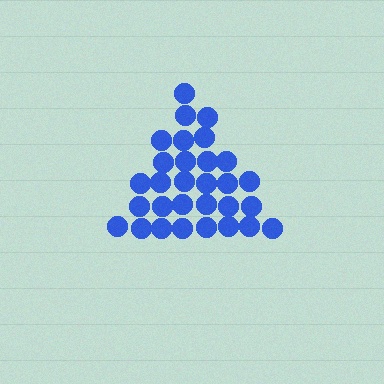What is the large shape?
The large shape is a triangle.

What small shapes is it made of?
It is made of small circles.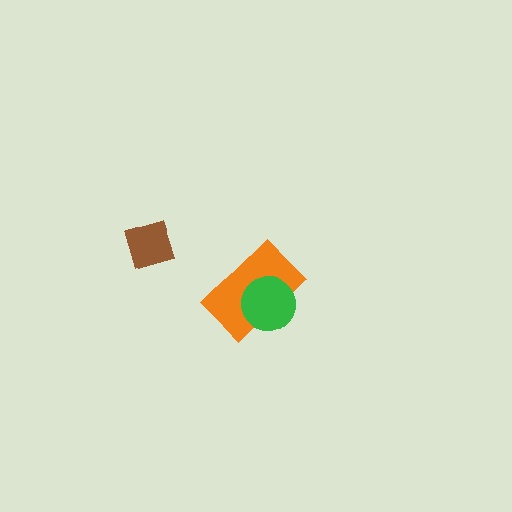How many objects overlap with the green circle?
1 object overlaps with the green circle.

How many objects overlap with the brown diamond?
0 objects overlap with the brown diamond.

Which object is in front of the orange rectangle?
The green circle is in front of the orange rectangle.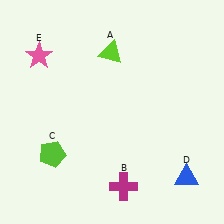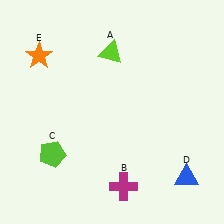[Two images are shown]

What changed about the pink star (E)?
In Image 1, E is pink. In Image 2, it changed to orange.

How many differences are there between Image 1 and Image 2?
There is 1 difference between the two images.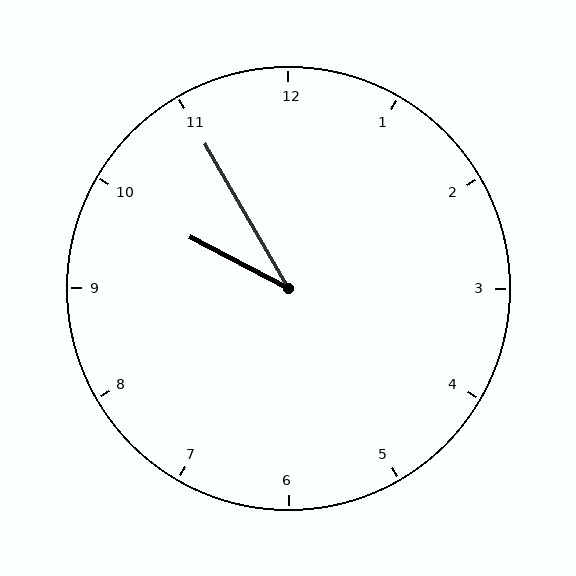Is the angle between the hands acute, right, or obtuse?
It is acute.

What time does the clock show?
9:55.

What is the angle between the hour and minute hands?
Approximately 32 degrees.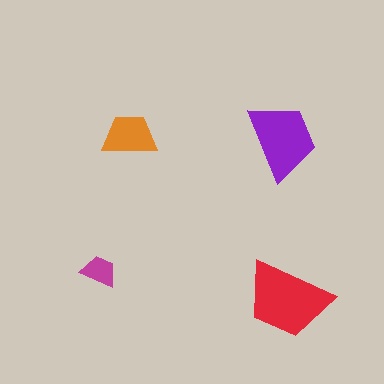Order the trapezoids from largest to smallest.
the red one, the purple one, the orange one, the magenta one.